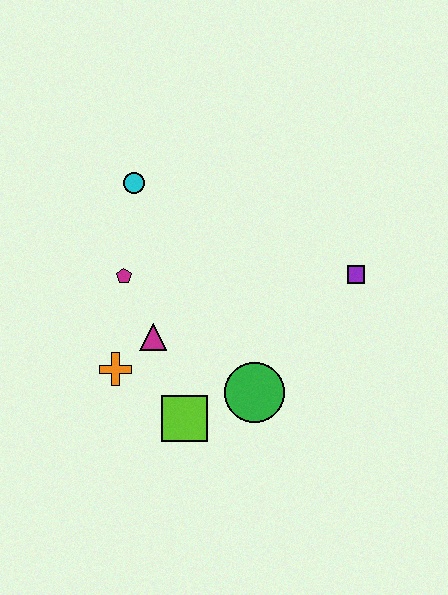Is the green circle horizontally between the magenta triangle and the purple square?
Yes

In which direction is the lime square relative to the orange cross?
The lime square is to the right of the orange cross.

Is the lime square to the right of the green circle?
No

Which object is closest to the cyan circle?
The magenta pentagon is closest to the cyan circle.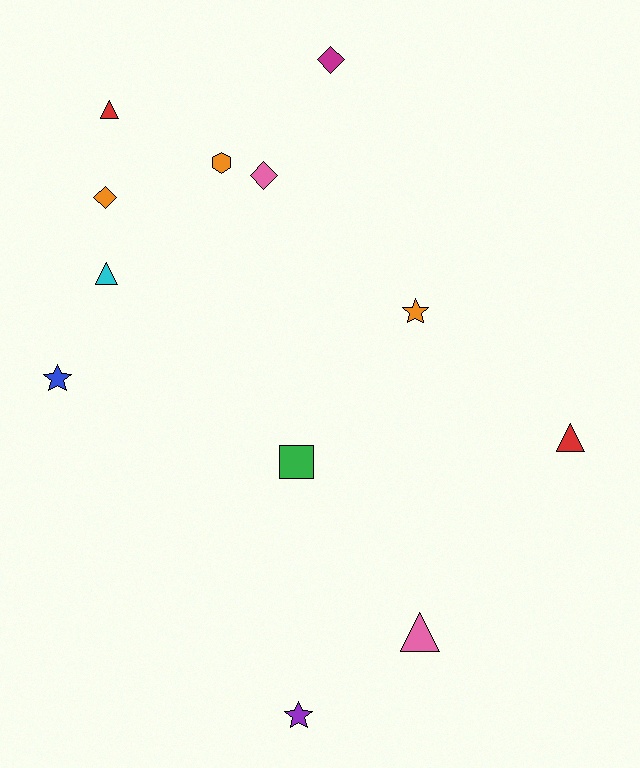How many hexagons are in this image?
There is 1 hexagon.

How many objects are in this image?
There are 12 objects.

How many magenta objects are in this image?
There is 1 magenta object.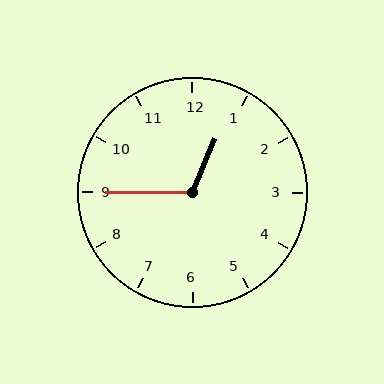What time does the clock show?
12:45.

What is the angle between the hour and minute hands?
Approximately 112 degrees.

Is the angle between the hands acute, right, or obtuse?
It is obtuse.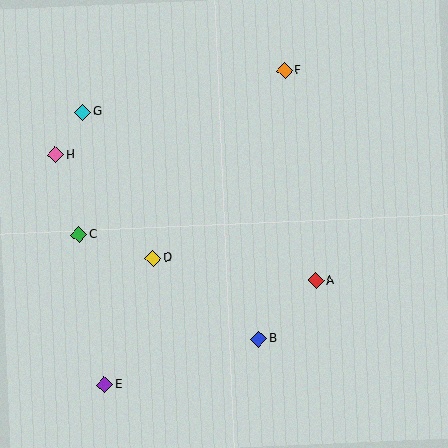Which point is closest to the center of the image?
Point D at (153, 258) is closest to the center.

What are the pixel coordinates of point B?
Point B is at (259, 339).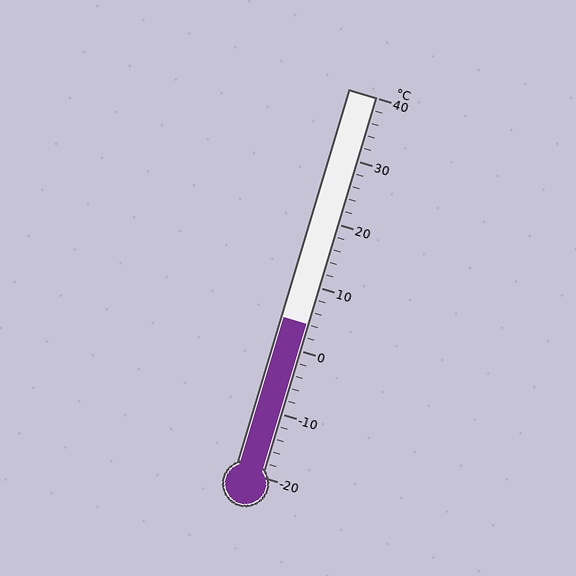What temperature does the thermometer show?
The thermometer shows approximately 4°C.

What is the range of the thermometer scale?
The thermometer scale ranges from -20°C to 40°C.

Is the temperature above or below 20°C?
The temperature is below 20°C.